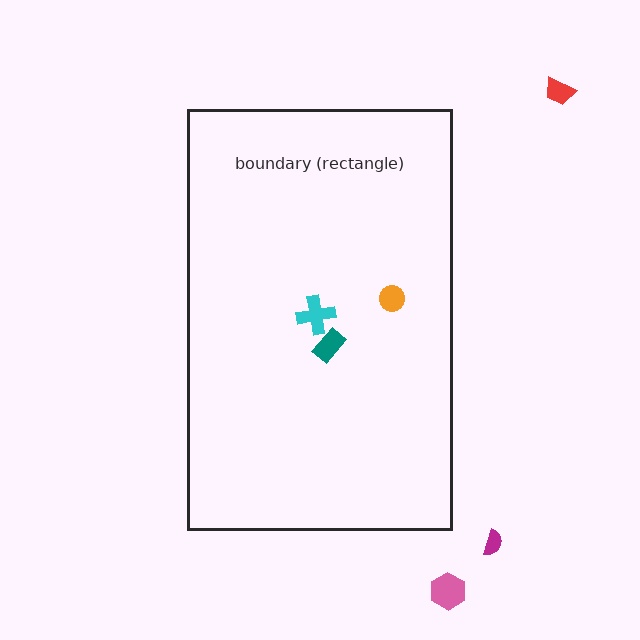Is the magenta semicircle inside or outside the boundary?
Outside.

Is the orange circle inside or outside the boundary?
Inside.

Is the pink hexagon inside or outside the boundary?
Outside.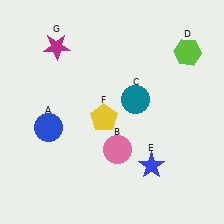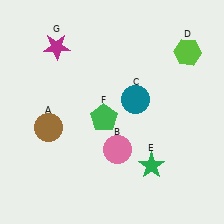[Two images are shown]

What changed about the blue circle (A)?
In Image 1, A is blue. In Image 2, it changed to brown.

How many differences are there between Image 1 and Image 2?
There are 3 differences between the two images.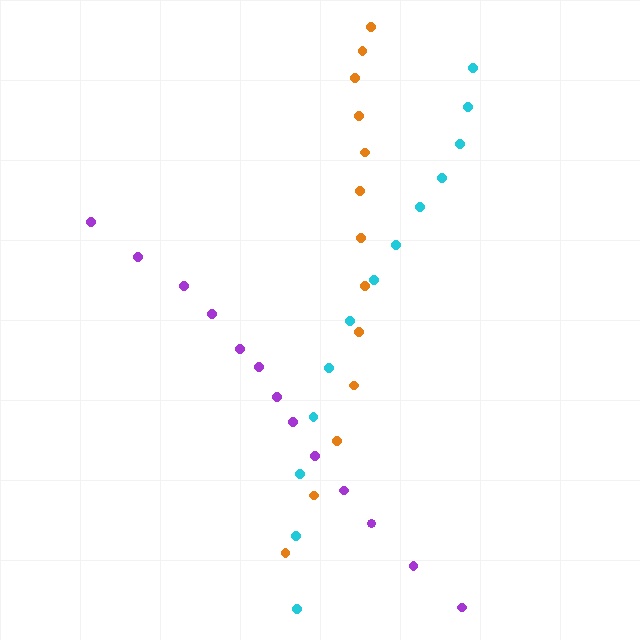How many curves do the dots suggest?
There are 3 distinct paths.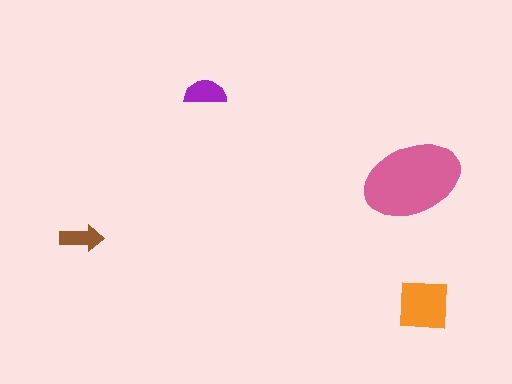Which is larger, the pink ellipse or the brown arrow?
The pink ellipse.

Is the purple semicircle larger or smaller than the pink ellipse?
Smaller.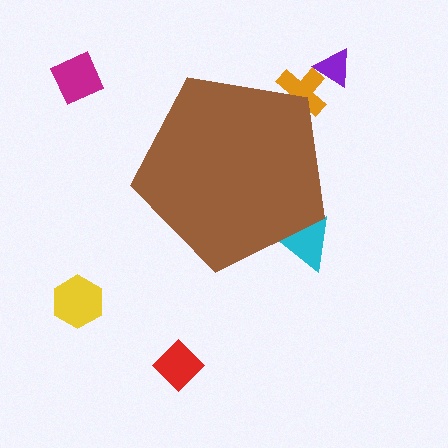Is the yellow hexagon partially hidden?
No, the yellow hexagon is fully visible.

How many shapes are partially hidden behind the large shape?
2 shapes are partially hidden.